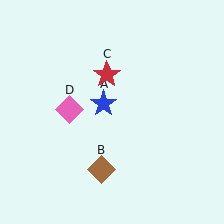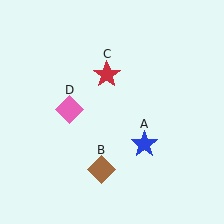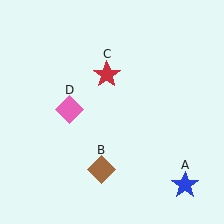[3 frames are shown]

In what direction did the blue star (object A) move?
The blue star (object A) moved down and to the right.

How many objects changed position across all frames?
1 object changed position: blue star (object A).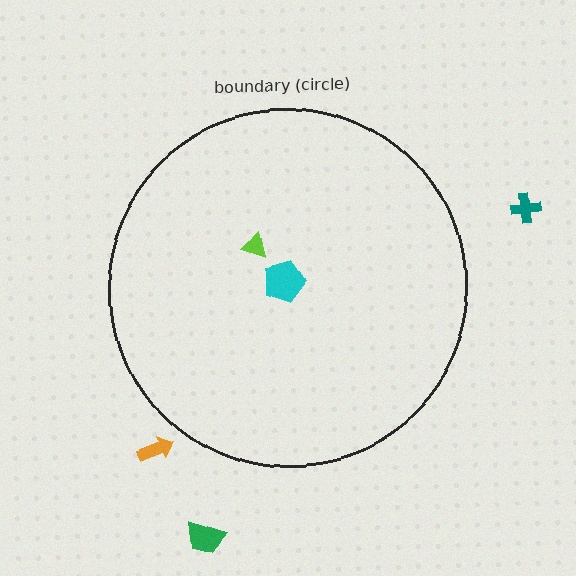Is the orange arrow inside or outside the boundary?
Outside.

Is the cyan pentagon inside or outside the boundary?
Inside.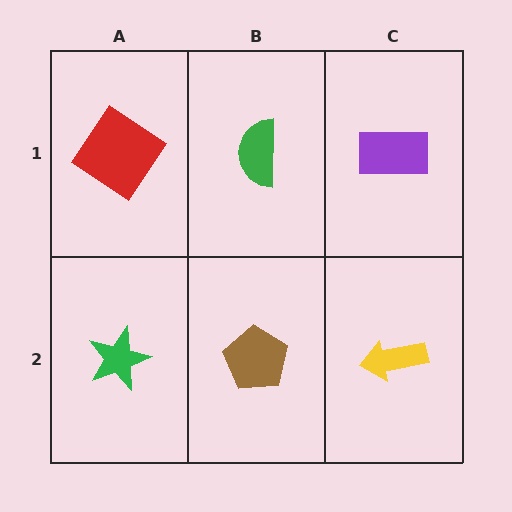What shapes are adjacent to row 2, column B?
A green semicircle (row 1, column B), a green star (row 2, column A), a yellow arrow (row 2, column C).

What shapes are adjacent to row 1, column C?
A yellow arrow (row 2, column C), a green semicircle (row 1, column B).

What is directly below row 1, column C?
A yellow arrow.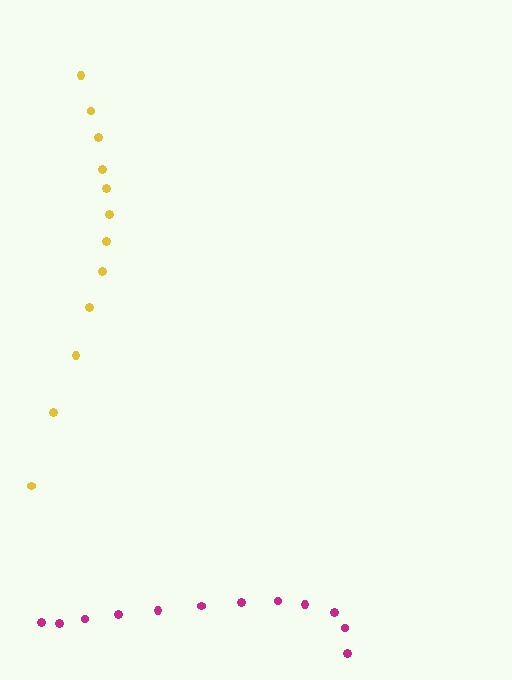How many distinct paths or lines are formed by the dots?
There are 2 distinct paths.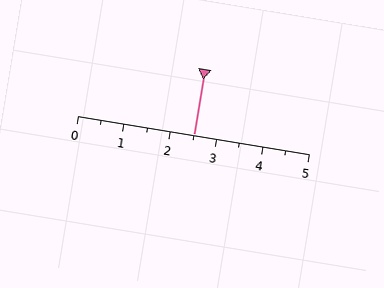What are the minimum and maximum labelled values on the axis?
The axis runs from 0 to 5.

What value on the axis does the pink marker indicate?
The marker indicates approximately 2.5.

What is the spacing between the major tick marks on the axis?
The major ticks are spaced 1 apart.